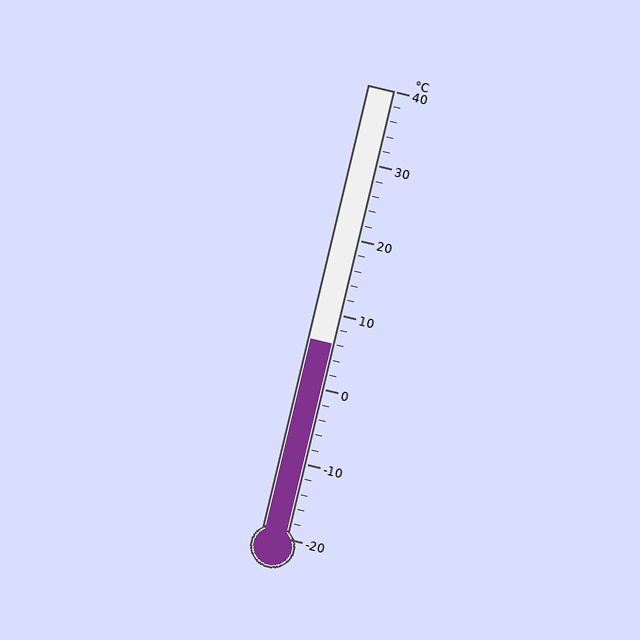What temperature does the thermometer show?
The thermometer shows approximately 6°C.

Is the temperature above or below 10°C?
The temperature is below 10°C.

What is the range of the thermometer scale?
The thermometer scale ranges from -20°C to 40°C.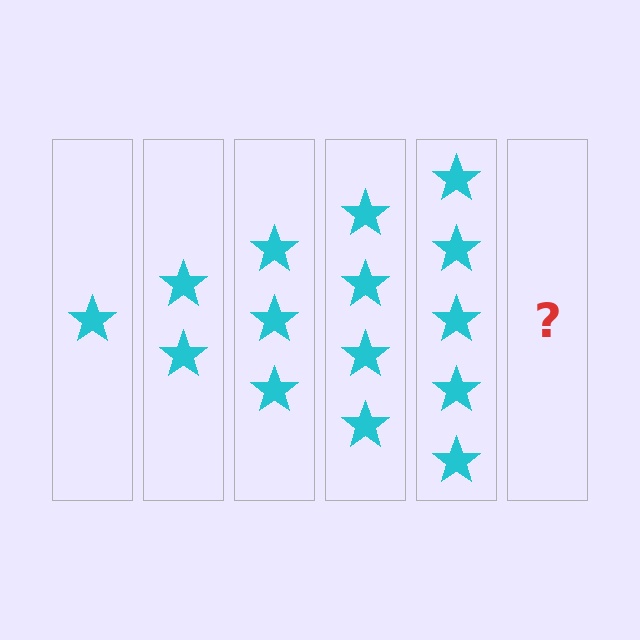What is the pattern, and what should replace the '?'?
The pattern is that each step adds one more star. The '?' should be 6 stars.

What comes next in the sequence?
The next element should be 6 stars.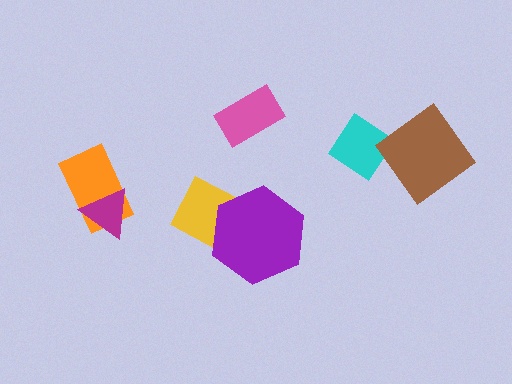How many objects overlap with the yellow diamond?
1 object overlaps with the yellow diamond.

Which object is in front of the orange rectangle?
The magenta triangle is in front of the orange rectangle.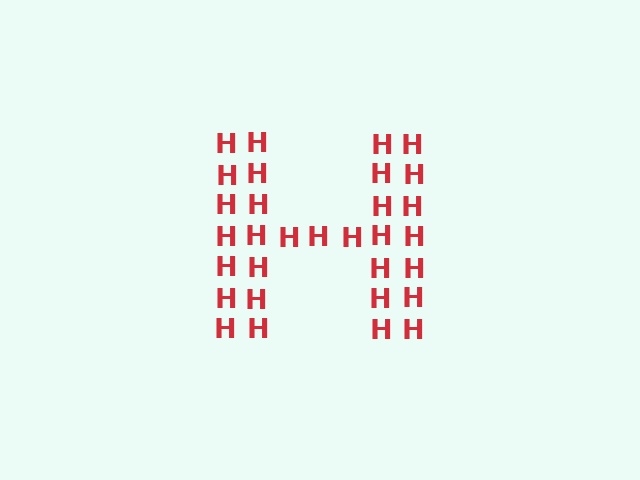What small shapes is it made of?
It is made of small letter H's.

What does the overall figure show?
The overall figure shows the letter H.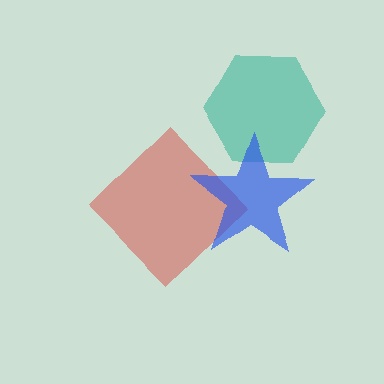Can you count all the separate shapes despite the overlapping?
Yes, there are 3 separate shapes.